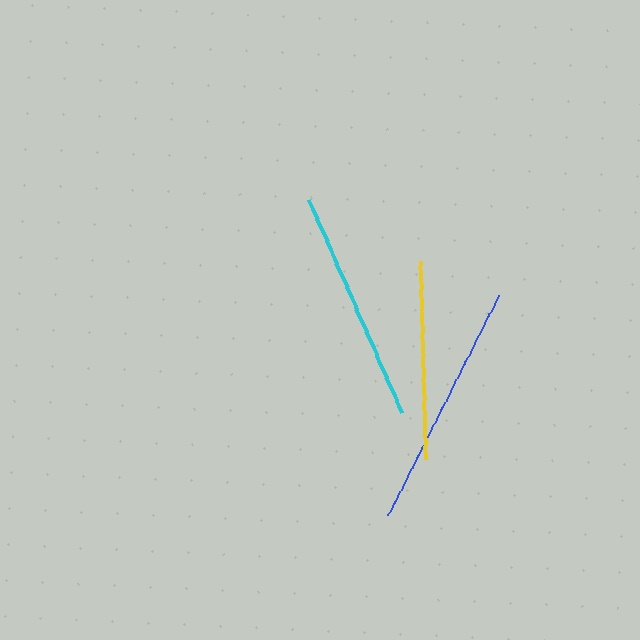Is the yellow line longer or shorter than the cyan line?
The cyan line is longer than the yellow line.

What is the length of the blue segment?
The blue segment is approximately 246 pixels long.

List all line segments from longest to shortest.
From longest to shortest: blue, cyan, yellow.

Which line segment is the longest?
The blue line is the longest at approximately 246 pixels.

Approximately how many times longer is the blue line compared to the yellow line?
The blue line is approximately 1.2 times the length of the yellow line.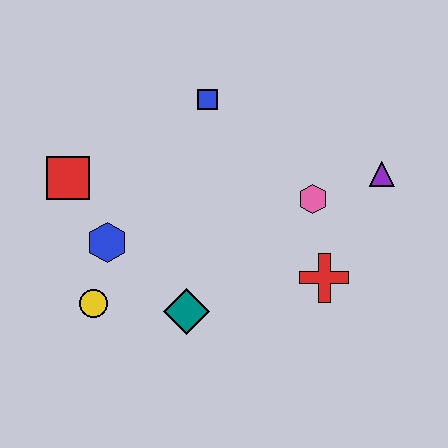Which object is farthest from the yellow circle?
The purple triangle is farthest from the yellow circle.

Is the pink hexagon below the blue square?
Yes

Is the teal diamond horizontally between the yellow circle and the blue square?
Yes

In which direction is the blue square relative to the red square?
The blue square is to the right of the red square.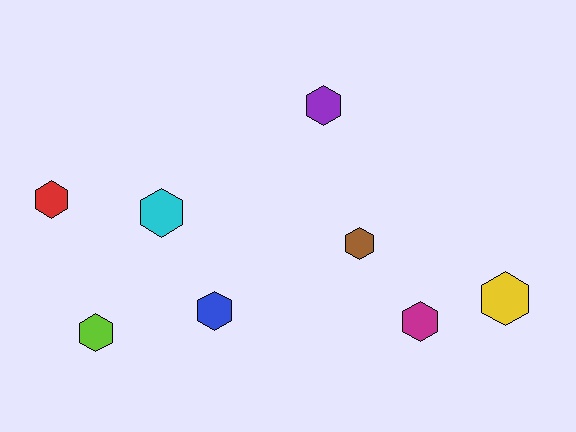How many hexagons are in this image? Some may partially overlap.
There are 8 hexagons.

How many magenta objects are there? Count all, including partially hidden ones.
There is 1 magenta object.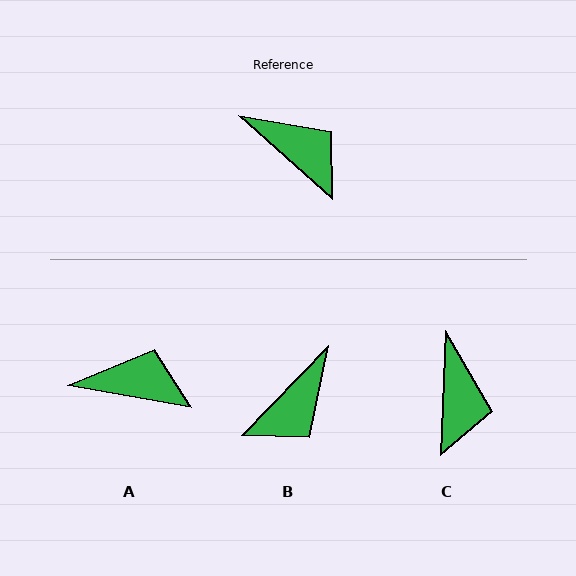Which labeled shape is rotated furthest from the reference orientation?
B, about 92 degrees away.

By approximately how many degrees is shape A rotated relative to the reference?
Approximately 32 degrees counter-clockwise.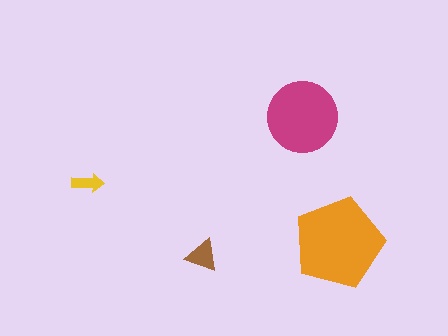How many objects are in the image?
There are 4 objects in the image.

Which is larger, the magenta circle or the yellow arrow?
The magenta circle.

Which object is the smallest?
The yellow arrow.